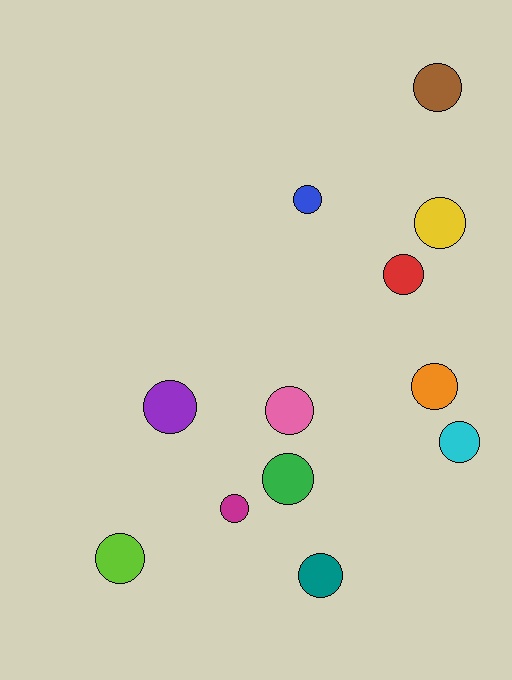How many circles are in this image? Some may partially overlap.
There are 12 circles.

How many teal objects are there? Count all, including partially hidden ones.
There is 1 teal object.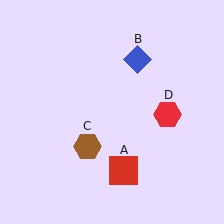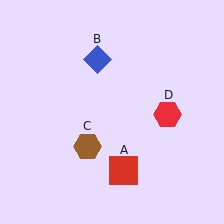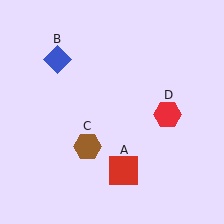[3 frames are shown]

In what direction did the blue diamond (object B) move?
The blue diamond (object B) moved left.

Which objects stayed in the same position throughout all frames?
Red square (object A) and brown hexagon (object C) and red hexagon (object D) remained stationary.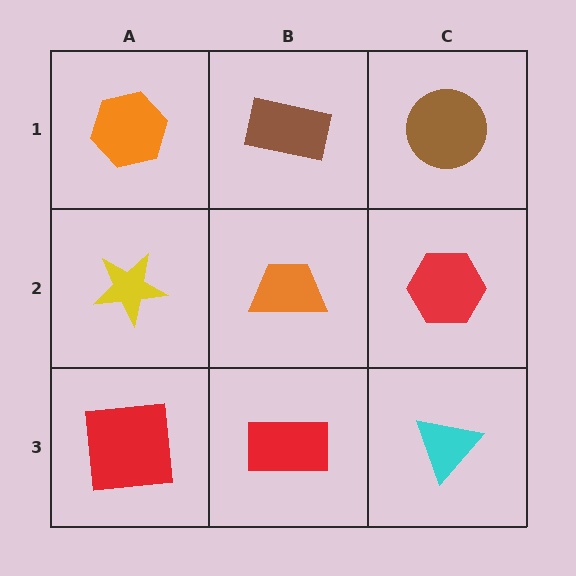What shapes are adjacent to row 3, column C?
A red hexagon (row 2, column C), a red rectangle (row 3, column B).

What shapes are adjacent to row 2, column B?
A brown rectangle (row 1, column B), a red rectangle (row 3, column B), a yellow star (row 2, column A), a red hexagon (row 2, column C).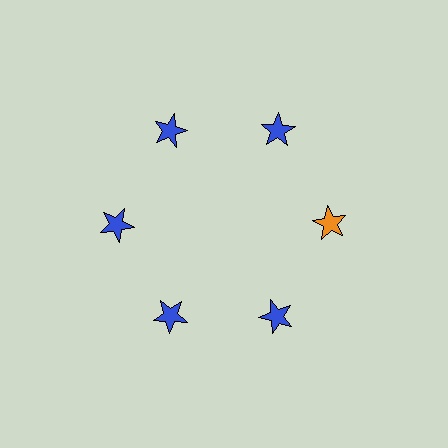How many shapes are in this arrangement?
There are 6 shapes arranged in a ring pattern.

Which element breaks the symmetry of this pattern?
The orange star at roughly the 3 o'clock position breaks the symmetry. All other shapes are blue stars.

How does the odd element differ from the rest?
It has a different color: orange instead of blue.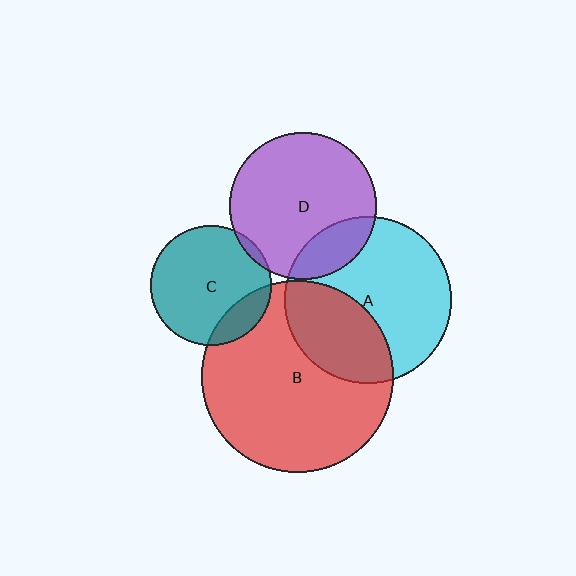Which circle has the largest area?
Circle B (red).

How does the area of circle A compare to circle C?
Approximately 1.9 times.